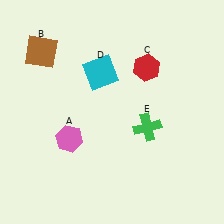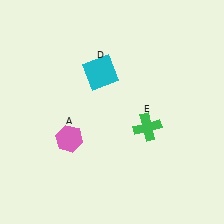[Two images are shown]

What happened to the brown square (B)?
The brown square (B) was removed in Image 2. It was in the top-left area of Image 1.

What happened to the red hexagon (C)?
The red hexagon (C) was removed in Image 2. It was in the top-right area of Image 1.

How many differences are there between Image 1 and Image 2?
There are 2 differences between the two images.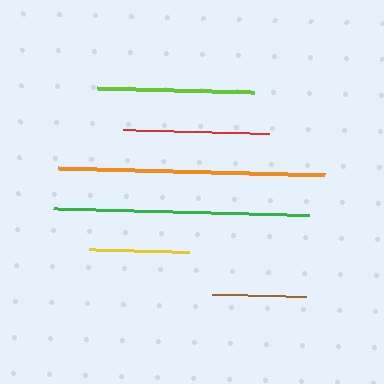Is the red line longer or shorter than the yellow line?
The red line is longer than the yellow line.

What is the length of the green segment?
The green segment is approximately 257 pixels long.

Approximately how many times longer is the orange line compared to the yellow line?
The orange line is approximately 2.7 times the length of the yellow line.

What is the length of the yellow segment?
The yellow segment is approximately 100 pixels long.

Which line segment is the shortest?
The brown line is the shortest at approximately 95 pixels.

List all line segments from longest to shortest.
From longest to shortest: orange, green, lime, red, yellow, brown.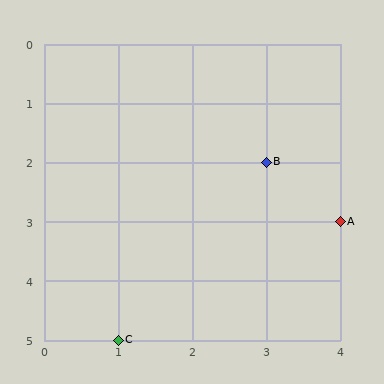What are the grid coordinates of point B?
Point B is at grid coordinates (3, 2).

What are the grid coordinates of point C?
Point C is at grid coordinates (1, 5).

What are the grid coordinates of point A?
Point A is at grid coordinates (4, 3).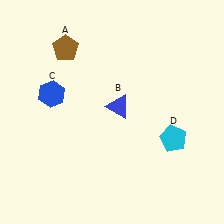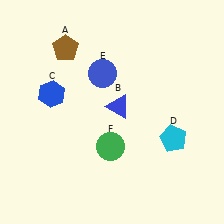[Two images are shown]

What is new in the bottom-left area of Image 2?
A green circle (F) was added in the bottom-left area of Image 2.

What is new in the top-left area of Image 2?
A blue circle (E) was added in the top-left area of Image 2.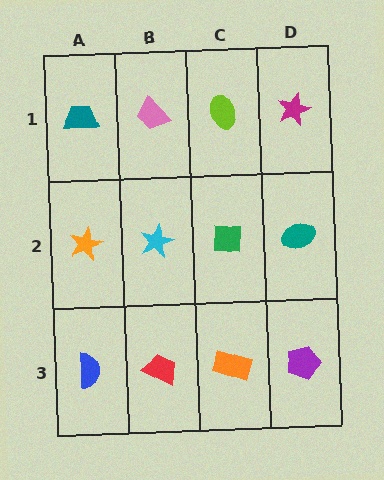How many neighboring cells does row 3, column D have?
2.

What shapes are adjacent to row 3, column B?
A cyan star (row 2, column B), a blue semicircle (row 3, column A), an orange rectangle (row 3, column C).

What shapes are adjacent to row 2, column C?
A lime ellipse (row 1, column C), an orange rectangle (row 3, column C), a cyan star (row 2, column B), a teal ellipse (row 2, column D).